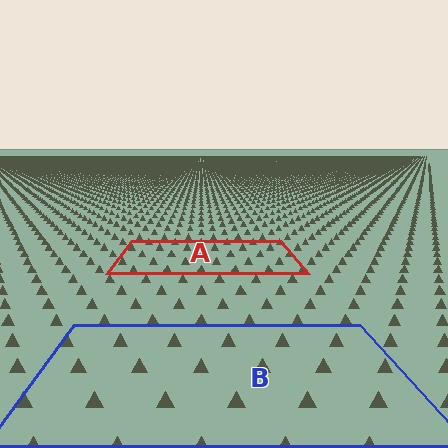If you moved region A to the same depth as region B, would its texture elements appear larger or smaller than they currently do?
They would appear larger. At a closer depth, the same texture elements are projected at a bigger on-screen size.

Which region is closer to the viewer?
Region B is closer. The texture elements there are larger and more spread out.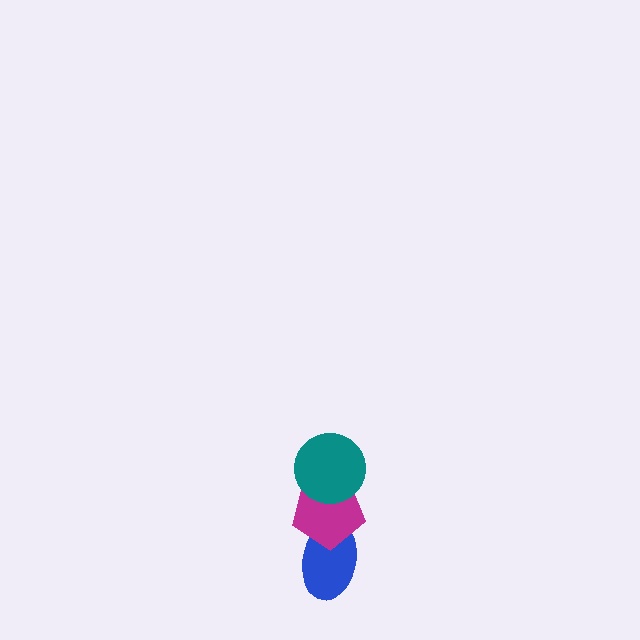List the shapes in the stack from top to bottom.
From top to bottom: the teal circle, the magenta pentagon, the blue ellipse.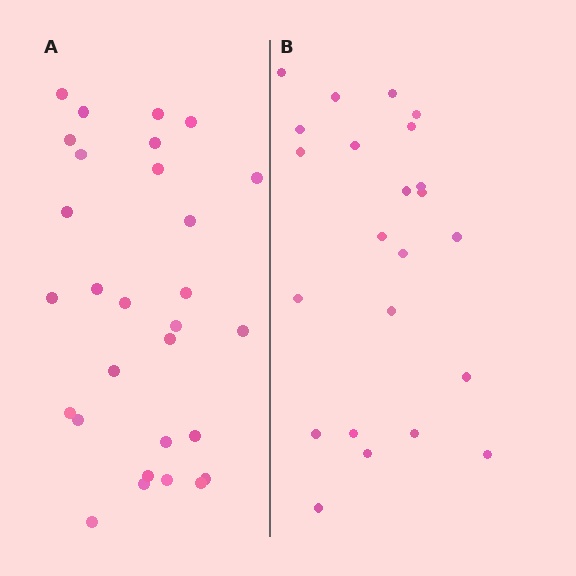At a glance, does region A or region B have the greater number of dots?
Region A (the left region) has more dots.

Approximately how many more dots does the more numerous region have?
Region A has about 6 more dots than region B.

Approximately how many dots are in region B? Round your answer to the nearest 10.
About 20 dots. (The exact count is 23, which rounds to 20.)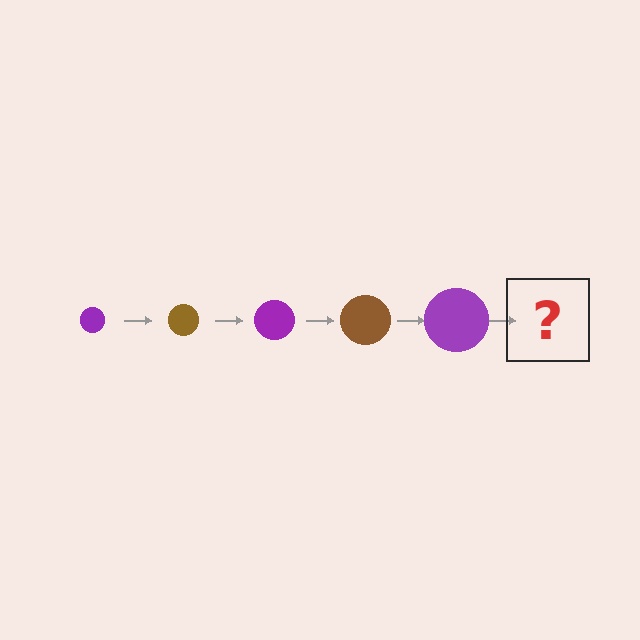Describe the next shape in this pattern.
It should be a brown circle, larger than the previous one.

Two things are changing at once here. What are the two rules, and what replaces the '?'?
The two rules are that the circle grows larger each step and the color cycles through purple and brown. The '?' should be a brown circle, larger than the previous one.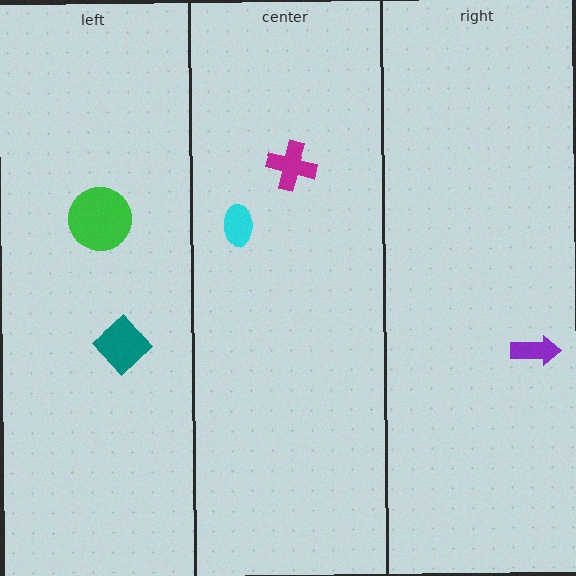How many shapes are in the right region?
1.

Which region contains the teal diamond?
The left region.